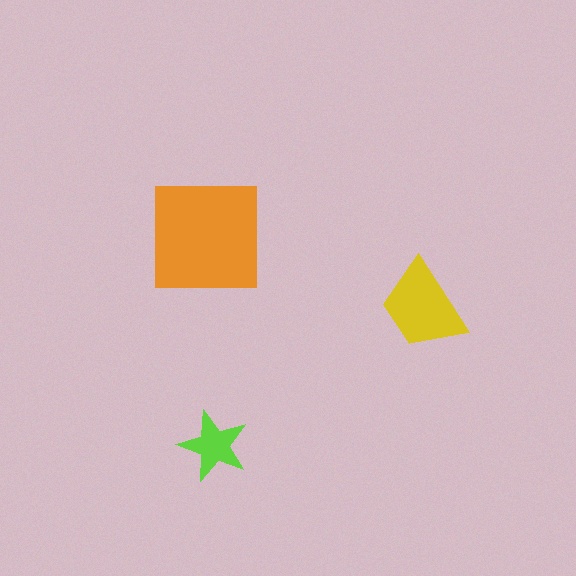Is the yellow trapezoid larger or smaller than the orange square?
Smaller.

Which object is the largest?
The orange square.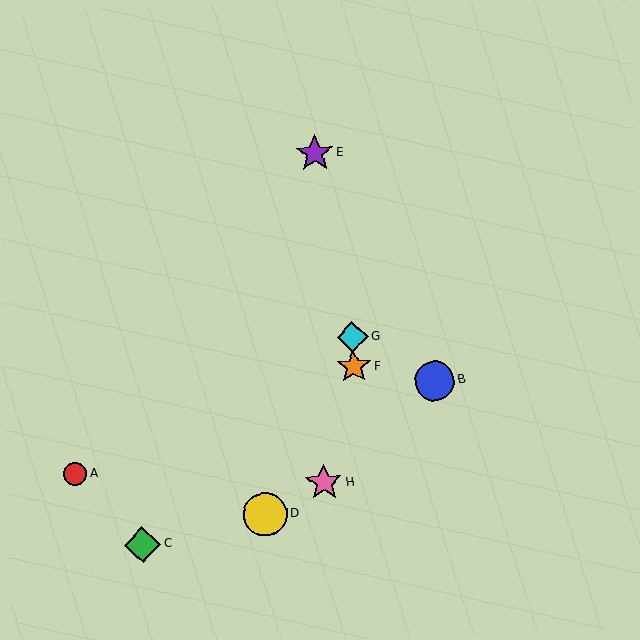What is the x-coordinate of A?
Object A is at x≈75.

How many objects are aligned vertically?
2 objects (F, G) are aligned vertically.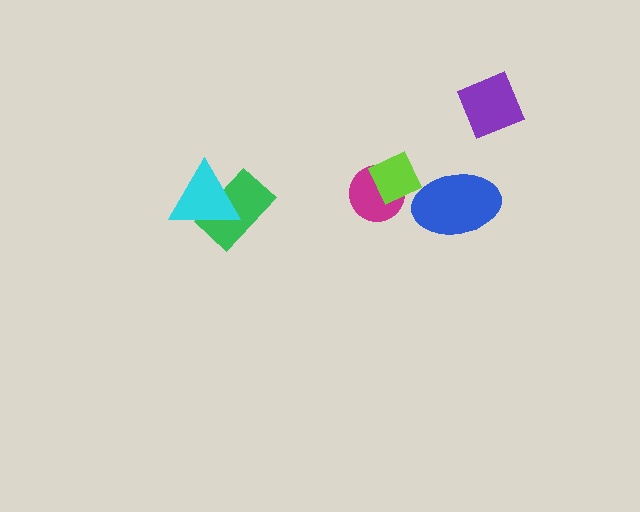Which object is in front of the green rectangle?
The cyan triangle is in front of the green rectangle.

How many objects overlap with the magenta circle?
1 object overlaps with the magenta circle.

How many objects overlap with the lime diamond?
1 object overlaps with the lime diamond.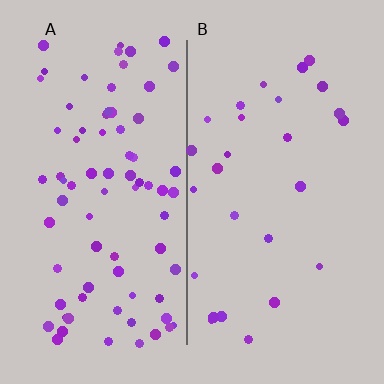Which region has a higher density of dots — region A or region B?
A (the left).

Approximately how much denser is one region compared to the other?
Approximately 2.8× — region A over region B.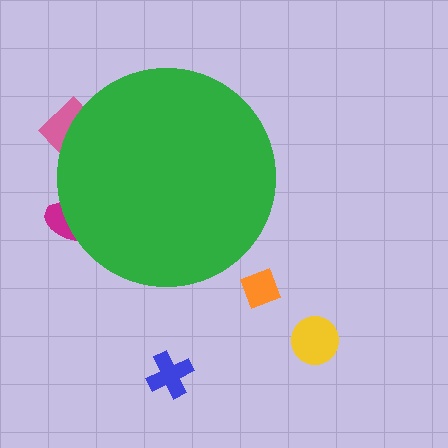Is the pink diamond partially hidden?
Yes, the pink diamond is partially hidden behind the green circle.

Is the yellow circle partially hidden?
No, the yellow circle is fully visible.